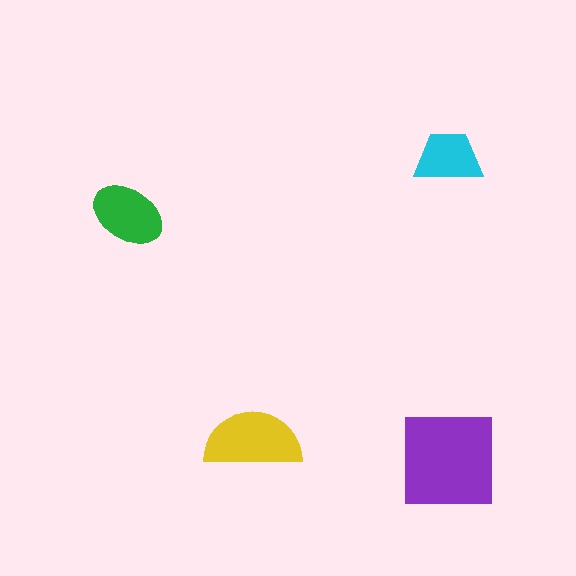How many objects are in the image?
There are 4 objects in the image.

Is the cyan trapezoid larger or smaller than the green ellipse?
Smaller.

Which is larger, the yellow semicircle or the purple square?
The purple square.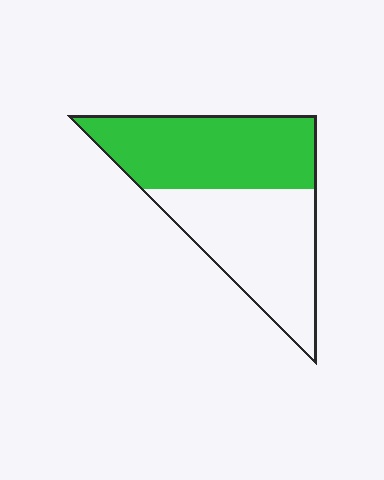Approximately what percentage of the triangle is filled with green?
Approximately 50%.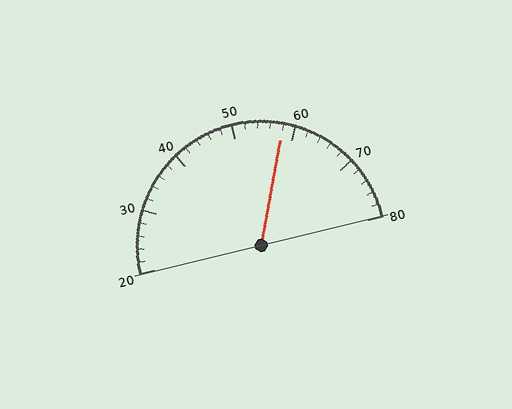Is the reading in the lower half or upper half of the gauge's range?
The reading is in the upper half of the range (20 to 80).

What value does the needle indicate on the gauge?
The needle indicates approximately 58.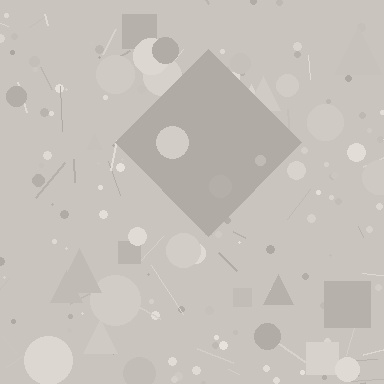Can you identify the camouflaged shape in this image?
The camouflaged shape is a diamond.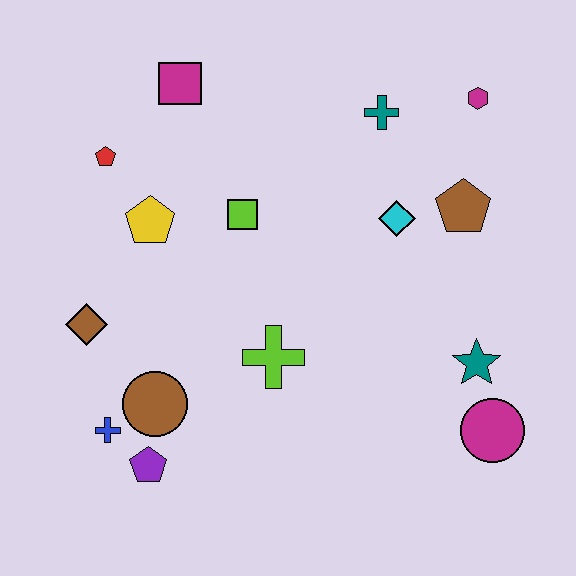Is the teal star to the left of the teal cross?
No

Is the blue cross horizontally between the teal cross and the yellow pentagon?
No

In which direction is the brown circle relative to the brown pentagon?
The brown circle is to the left of the brown pentagon.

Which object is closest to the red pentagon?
The yellow pentagon is closest to the red pentagon.